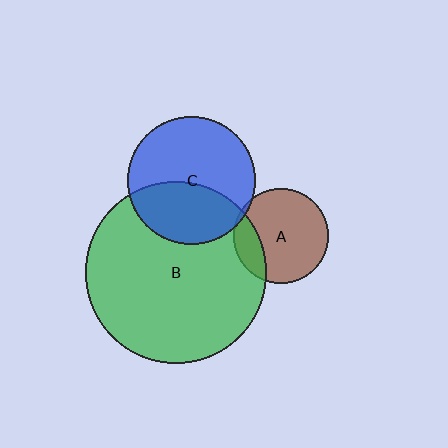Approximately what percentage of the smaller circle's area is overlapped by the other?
Approximately 20%.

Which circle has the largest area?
Circle B (green).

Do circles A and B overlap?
Yes.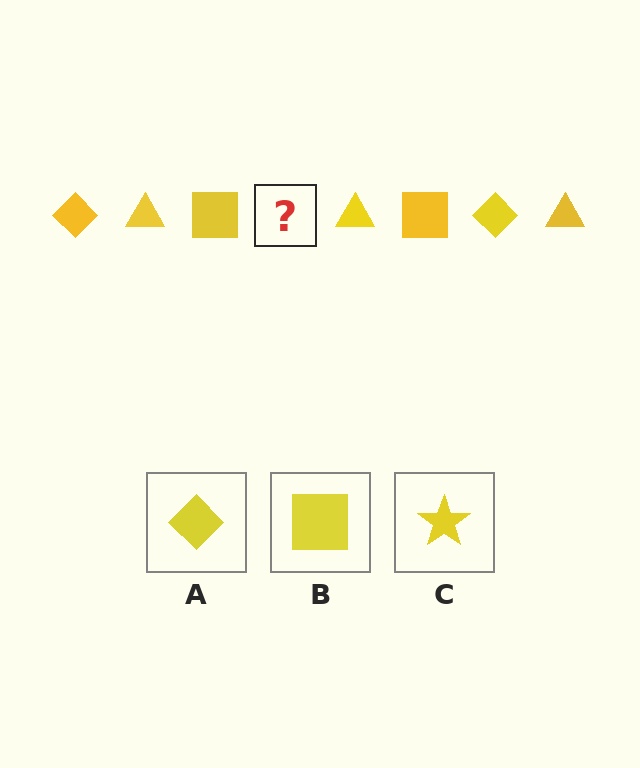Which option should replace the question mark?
Option A.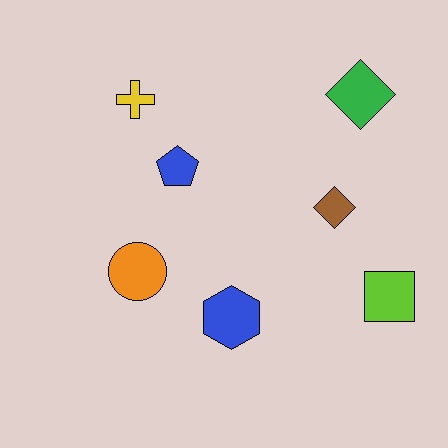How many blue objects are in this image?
There are 2 blue objects.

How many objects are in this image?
There are 7 objects.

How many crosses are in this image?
There is 1 cross.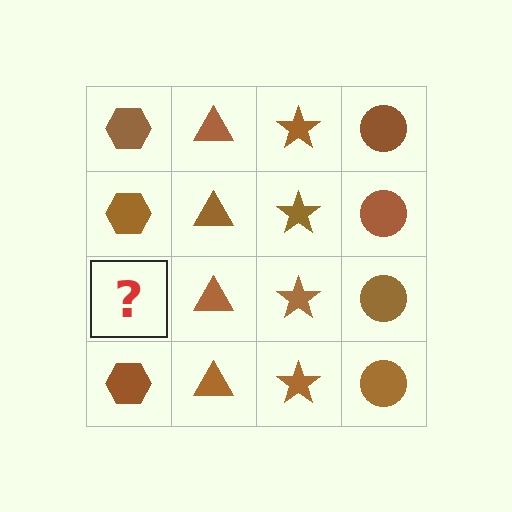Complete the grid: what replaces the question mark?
The question mark should be replaced with a brown hexagon.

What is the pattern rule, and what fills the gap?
The rule is that each column has a consistent shape. The gap should be filled with a brown hexagon.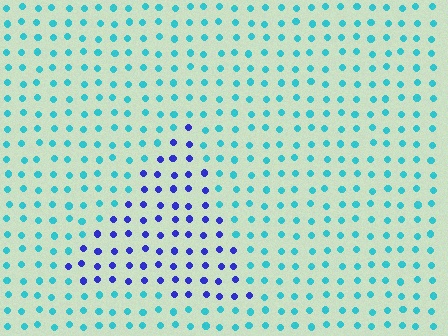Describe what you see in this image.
The image is filled with small cyan elements in a uniform arrangement. A triangle-shaped region is visible where the elements are tinted to a slightly different hue, forming a subtle color boundary.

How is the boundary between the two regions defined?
The boundary is defined purely by a slight shift in hue (about 57 degrees). Spacing, size, and orientation are identical on both sides.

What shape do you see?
I see a triangle.